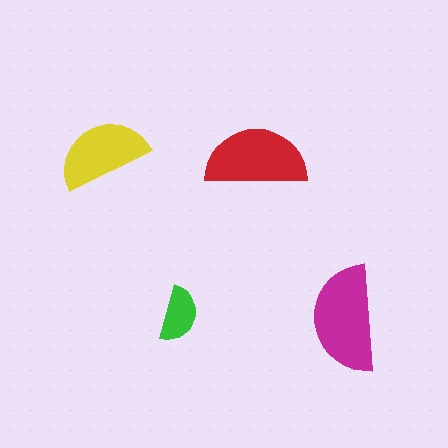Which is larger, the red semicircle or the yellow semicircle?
The red one.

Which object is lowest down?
The magenta semicircle is bottommost.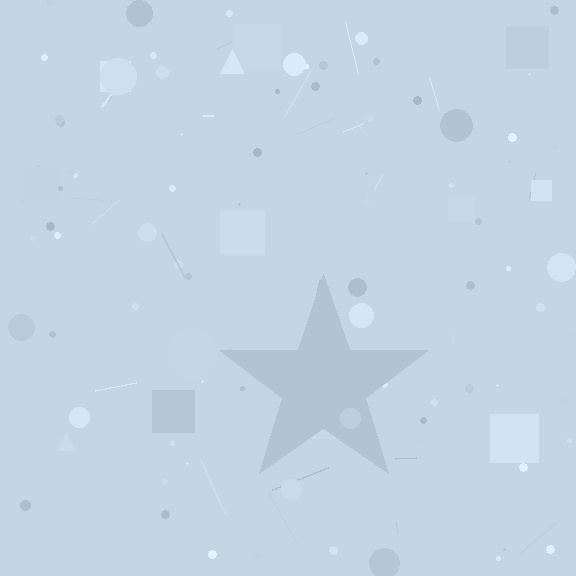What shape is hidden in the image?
A star is hidden in the image.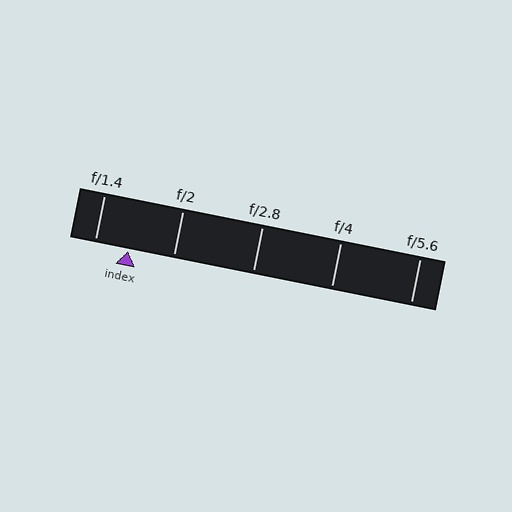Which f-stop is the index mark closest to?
The index mark is closest to f/1.4.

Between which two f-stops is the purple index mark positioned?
The index mark is between f/1.4 and f/2.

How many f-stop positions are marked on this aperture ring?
There are 5 f-stop positions marked.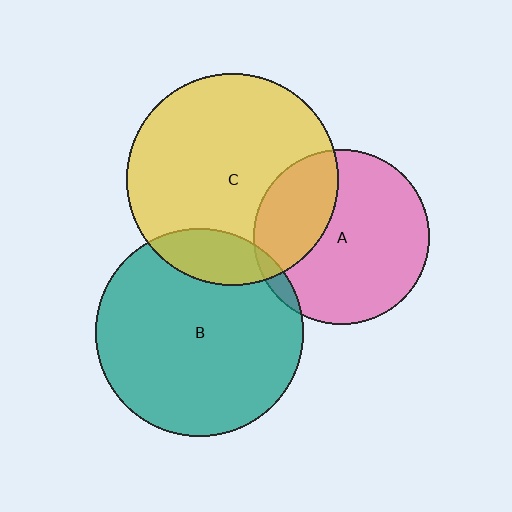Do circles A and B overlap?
Yes.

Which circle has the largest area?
Circle C (yellow).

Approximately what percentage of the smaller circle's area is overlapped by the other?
Approximately 5%.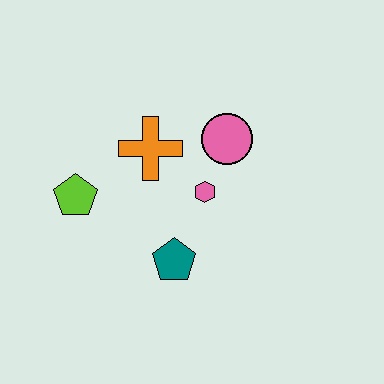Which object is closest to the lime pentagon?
The orange cross is closest to the lime pentagon.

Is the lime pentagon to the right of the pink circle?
No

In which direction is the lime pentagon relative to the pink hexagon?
The lime pentagon is to the left of the pink hexagon.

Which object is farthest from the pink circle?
The lime pentagon is farthest from the pink circle.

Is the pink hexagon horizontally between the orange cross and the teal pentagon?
No